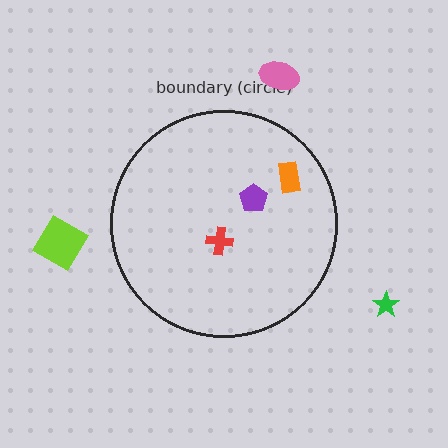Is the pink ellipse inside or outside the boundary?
Outside.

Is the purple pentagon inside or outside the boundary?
Inside.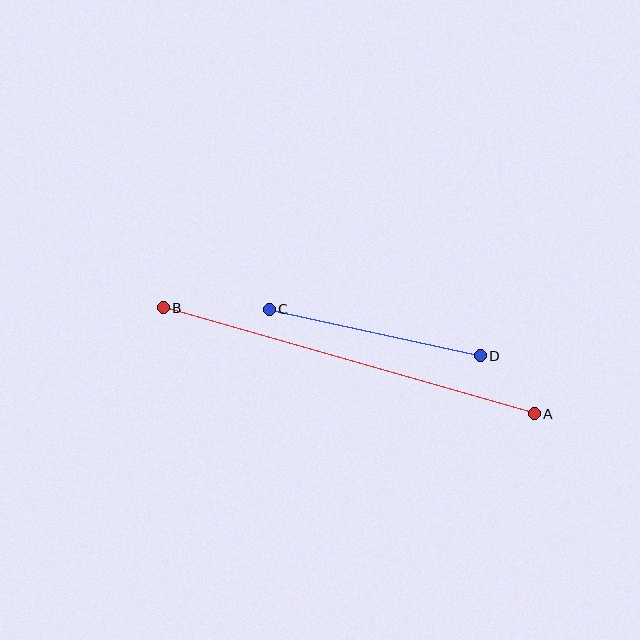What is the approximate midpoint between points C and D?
The midpoint is at approximately (375, 332) pixels.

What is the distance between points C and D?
The distance is approximately 216 pixels.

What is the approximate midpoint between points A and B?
The midpoint is at approximately (349, 361) pixels.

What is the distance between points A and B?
The distance is approximately 385 pixels.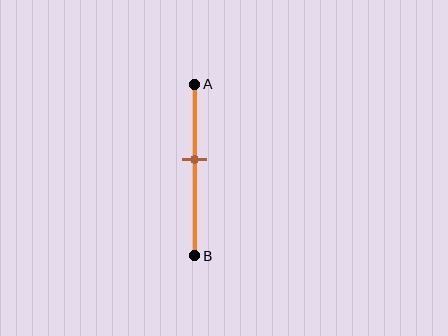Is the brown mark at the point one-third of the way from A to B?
No, the mark is at about 45% from A, not at the 33% one-third point.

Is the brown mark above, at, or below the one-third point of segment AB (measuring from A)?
The brown mark is below the one-third point of segment AB.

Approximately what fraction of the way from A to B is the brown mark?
The brown mark is approximately 45% of the way from A to B.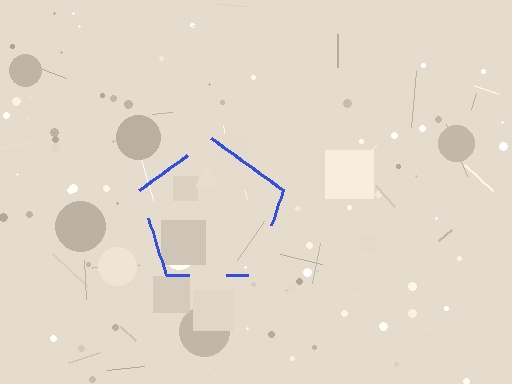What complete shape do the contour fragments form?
The contour fragments form a pentagon.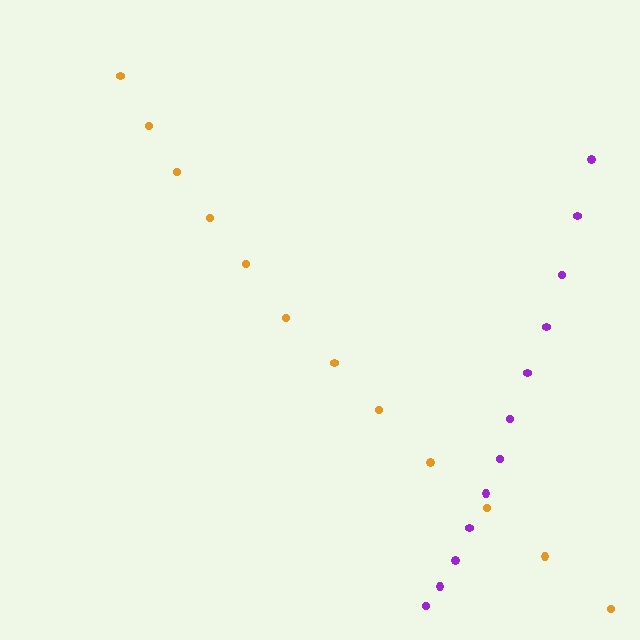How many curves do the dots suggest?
There are 2 distinct paths.